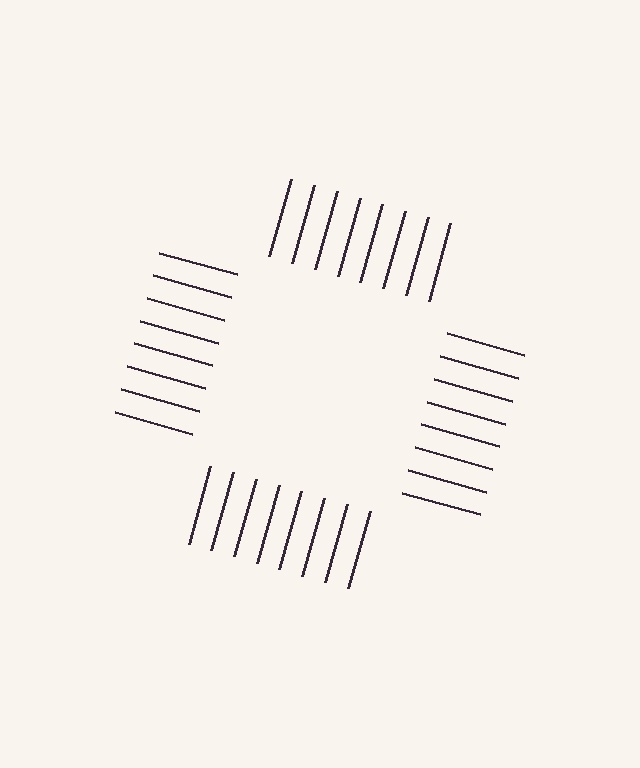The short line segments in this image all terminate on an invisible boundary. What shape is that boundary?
An illusory square — the line segments terminate on its edges but no continuous stroke is drawn.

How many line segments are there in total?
32 — 8 along each of the 4 edges.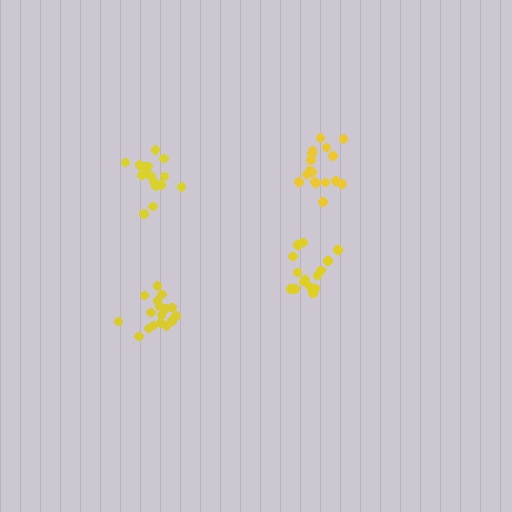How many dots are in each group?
Group 1: 16 dots, Group 2: 17 dots, Group 3: 17 dots, Group 4: 15 dots (65 total).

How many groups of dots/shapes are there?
There are 4 groups.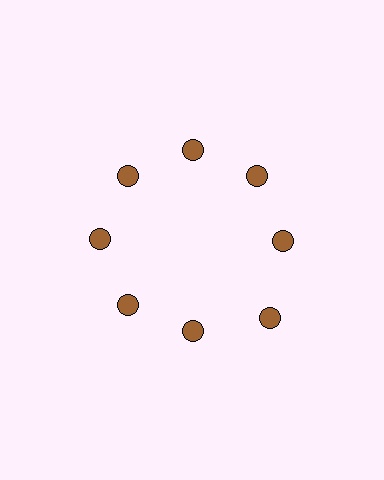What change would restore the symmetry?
The symmetry would be restored by moving it inward, back onto the ring so that all 8 circles sit at equal angles and equal distance from the center.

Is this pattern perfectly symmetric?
No. The 8 brown circles are arranged in a ring, but one element near the 4 o'clock position is pushed outward from the center, breaking the 8-fold rotational symmetry.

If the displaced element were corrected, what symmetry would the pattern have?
It would have 8-fold rotational symmetry — the pattern would map onto itself every 45 degrees.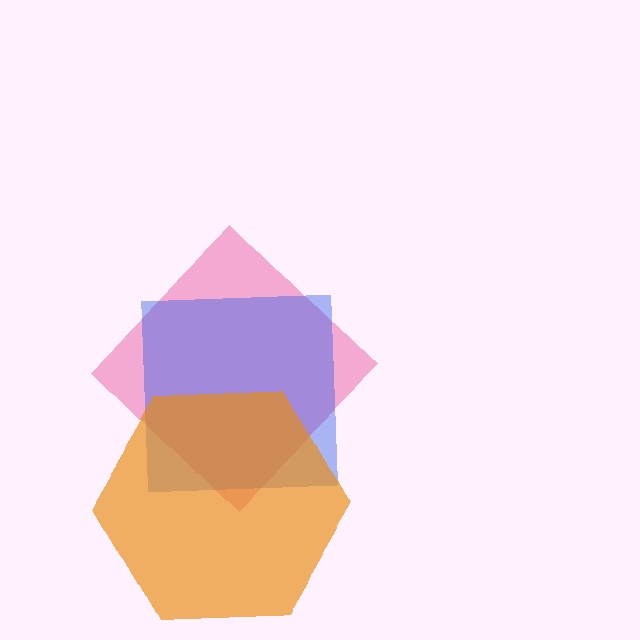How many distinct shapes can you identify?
There are 3 distinct shapes: a pink diamond, a blue square, an orange hexagon.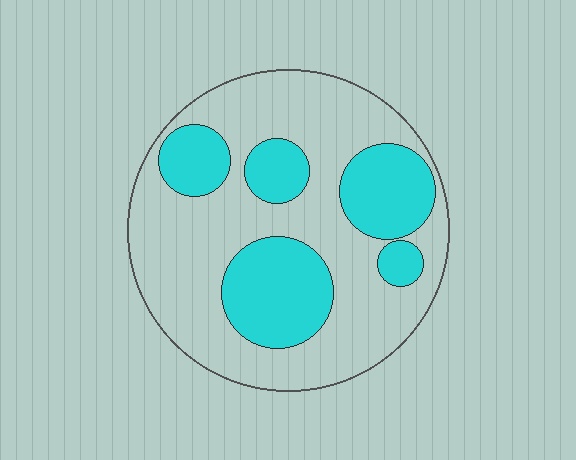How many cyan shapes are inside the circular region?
5.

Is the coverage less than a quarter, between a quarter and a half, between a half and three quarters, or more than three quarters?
Between a quarter and a half.